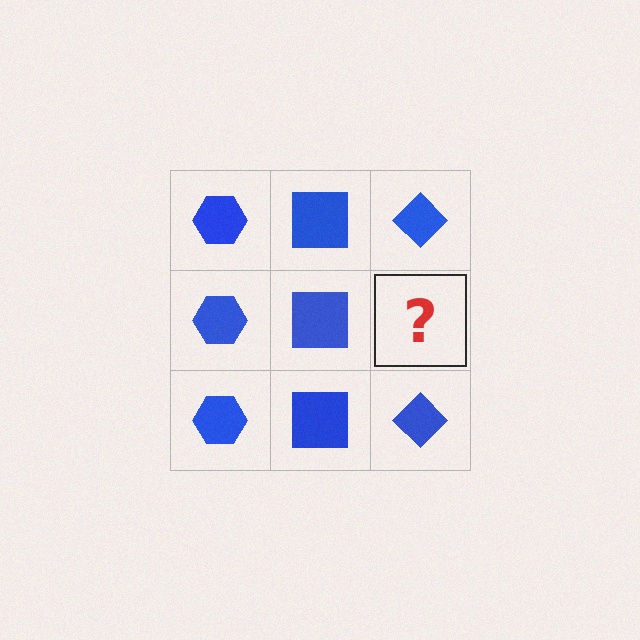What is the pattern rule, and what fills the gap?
The rule is that each column has a consistent shape. The gap should be filled with a blue diamond.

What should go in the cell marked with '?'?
The missing cell should contain a blue diamond.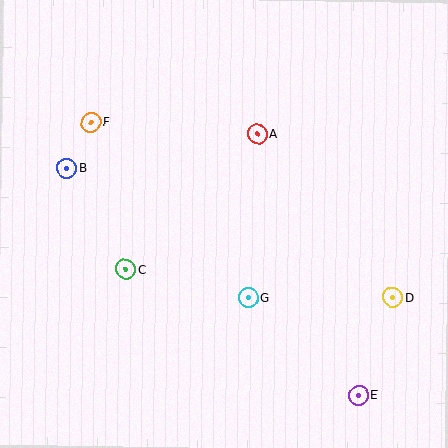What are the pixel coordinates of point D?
Point D is at (393, 297).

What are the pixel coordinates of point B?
Point B is at (67, 168).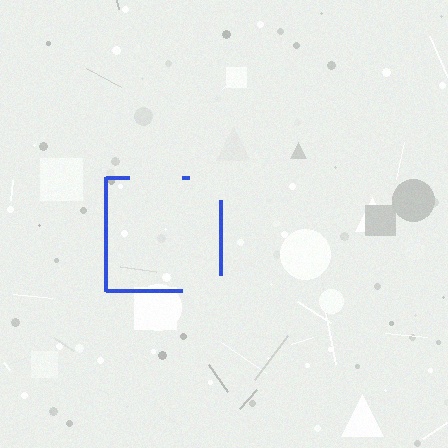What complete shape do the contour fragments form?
The contour fragments form a square.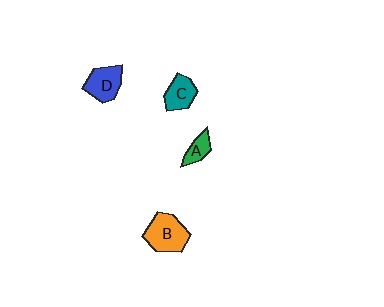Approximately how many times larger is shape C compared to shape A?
Approximately 1.5 times.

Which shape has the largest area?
Shape B (orange).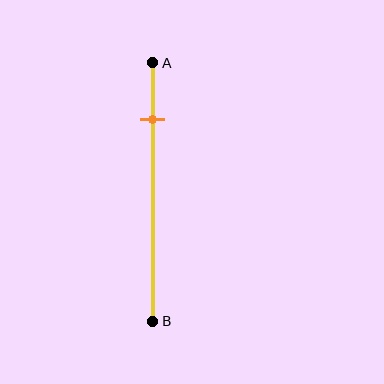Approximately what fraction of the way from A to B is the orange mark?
The orange mark is approximately 20% of the way from A to B.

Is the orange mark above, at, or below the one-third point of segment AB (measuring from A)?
The orange mark is above the one-third point of segment AB.